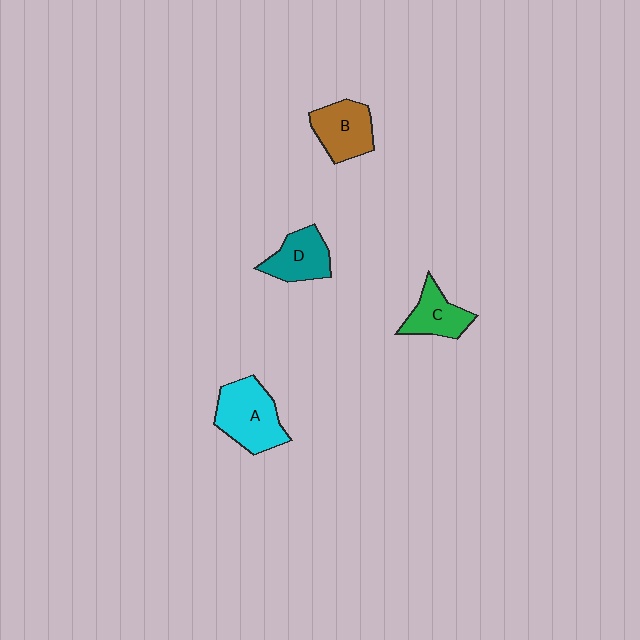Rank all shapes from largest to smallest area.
From largest to smallest: A (cyan), B (brown), D (teal), C (green).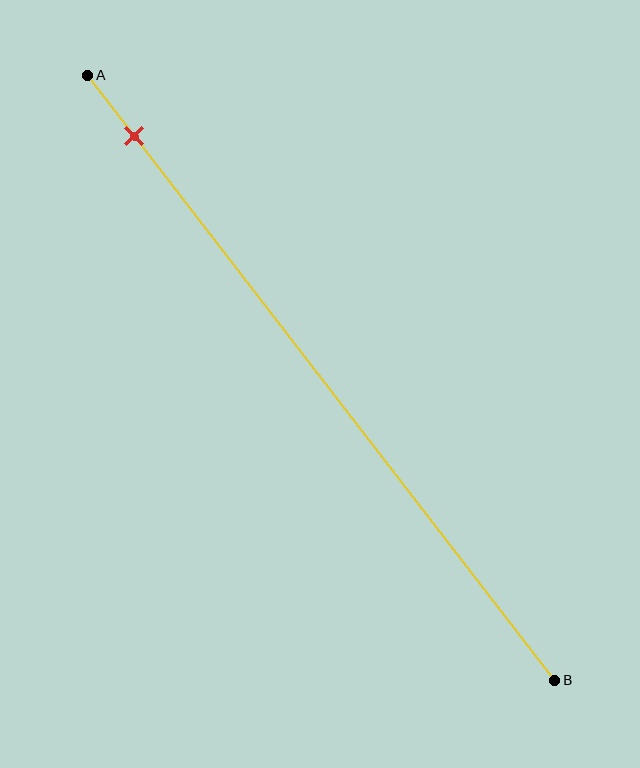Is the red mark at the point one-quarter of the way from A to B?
No, the mark is at about 10% from A, not at the 25% one-quarter point.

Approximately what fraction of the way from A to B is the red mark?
The red mark is approximately 10% of the way from A to B.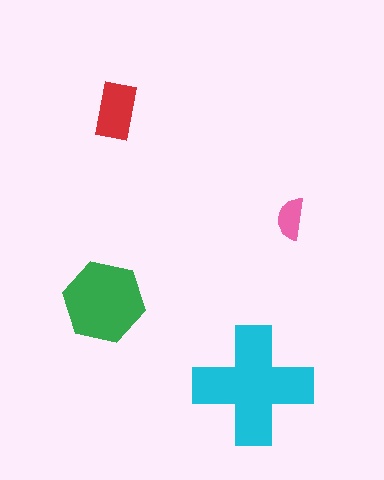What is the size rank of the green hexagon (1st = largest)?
2nd.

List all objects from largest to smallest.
The cyan cross, the green hexagon, the red rectangle, the pink semicircle.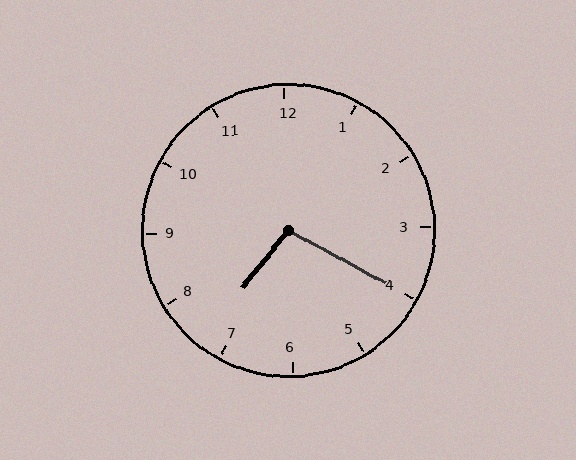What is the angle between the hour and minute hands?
Approximately 100 degrees.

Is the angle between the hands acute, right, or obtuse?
It is obtuse.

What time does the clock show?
7:20.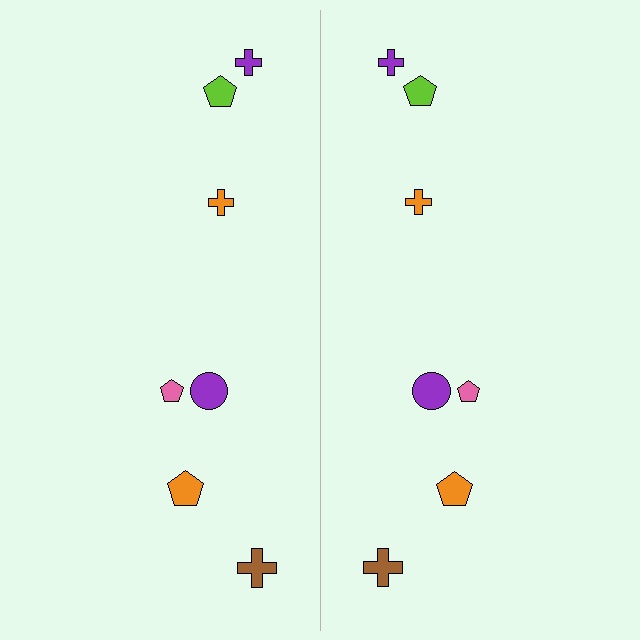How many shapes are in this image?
There are 14 shapes in this image.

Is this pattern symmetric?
Yes, this pattern has bilateral (reflection) symmetry.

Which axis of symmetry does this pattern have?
The pattern has a vertical axis of symmetry running through the center of the image.